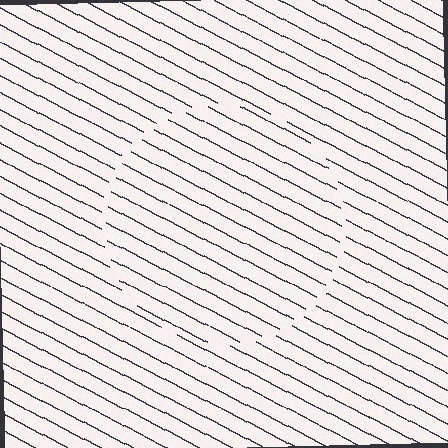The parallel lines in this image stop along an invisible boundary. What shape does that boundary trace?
An illusory circle. The interior of the shape contains the same grating, shifted by half a period — the contour is defined by the phase discontinuity where line-ends from the inner and outer gratings abut.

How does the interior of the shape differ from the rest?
The interior of the shape contains the same grating, shifted by half a period — the contour is defined by the phase discontinuity where line-ends from the inner and outer gratings abut.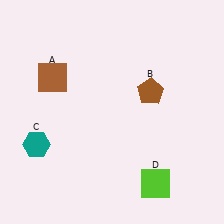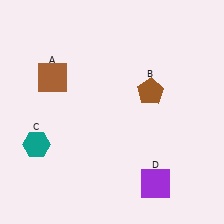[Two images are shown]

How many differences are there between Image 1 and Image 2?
There is 1 difference between the two images.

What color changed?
The square (D) changed from lime in Image 1 to purple in Image 2.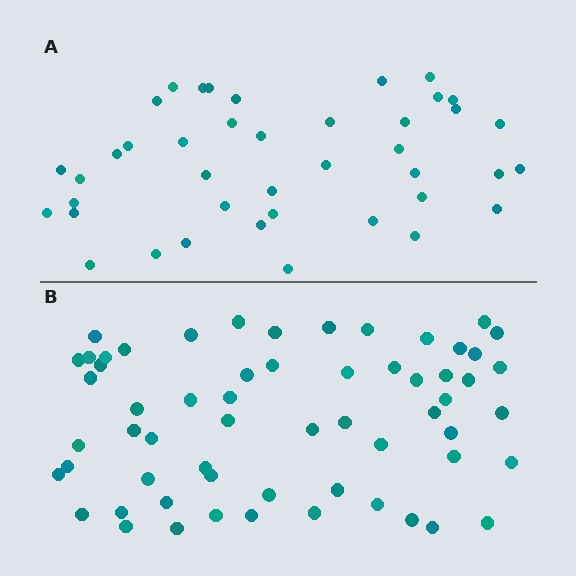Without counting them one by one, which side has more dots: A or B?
Region B (the bottom region) has more dots.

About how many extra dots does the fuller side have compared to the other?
Region B has approximately 20 more dots than region A.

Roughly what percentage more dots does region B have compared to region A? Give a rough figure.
About 45% more.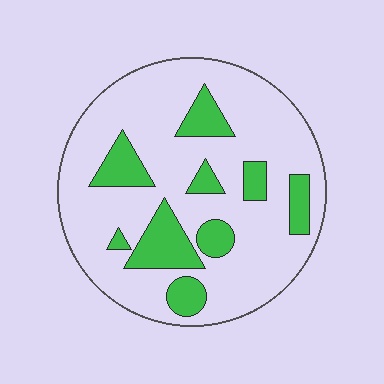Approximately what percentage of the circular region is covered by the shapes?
Approximately 20%.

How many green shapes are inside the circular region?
9.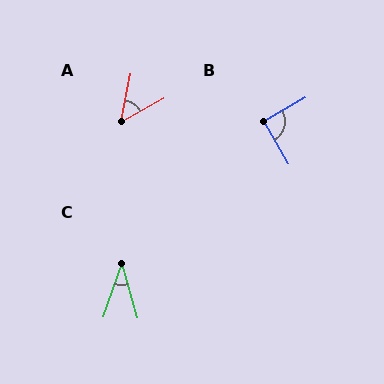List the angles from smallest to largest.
C (35°), A (49°), B (90°).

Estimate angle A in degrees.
Approximately 49 degrees.